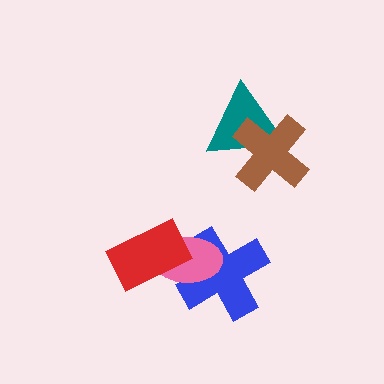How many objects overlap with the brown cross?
1 object overlaps with the brown cross.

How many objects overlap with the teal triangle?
1 object overlaps with the teal triangle.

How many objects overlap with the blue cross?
1 object overlaps with the blue cross.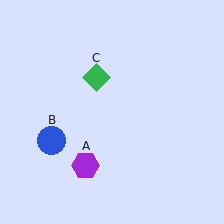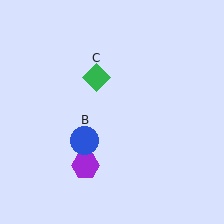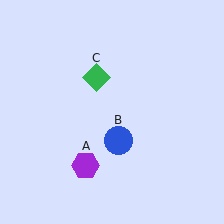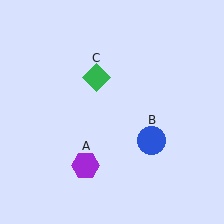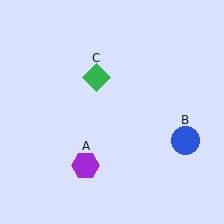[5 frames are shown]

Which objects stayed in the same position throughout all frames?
Purple hexagon (object A) and green diamond (object C) remained stationary.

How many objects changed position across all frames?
1 object changed position: blue circle (object B).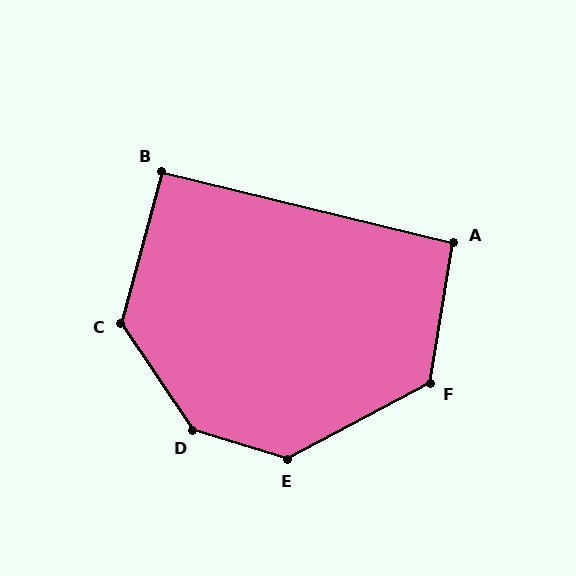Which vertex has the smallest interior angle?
B, at approximately 92 degrees.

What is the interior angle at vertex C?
Approximately 131 degrees (obtuse).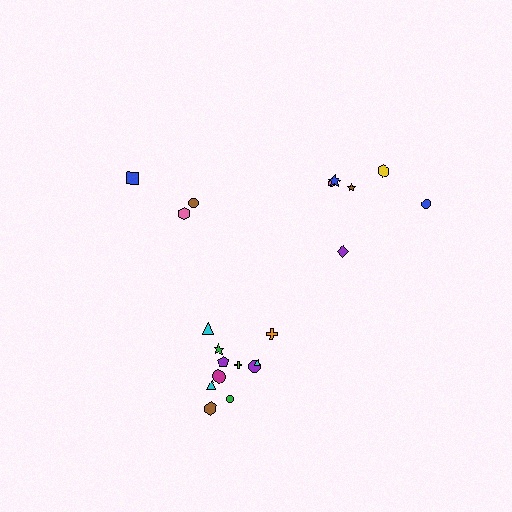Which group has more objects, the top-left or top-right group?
The top-right group.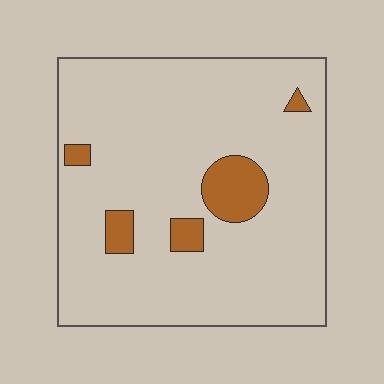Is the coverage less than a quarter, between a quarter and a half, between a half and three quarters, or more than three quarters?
Less than a quarter.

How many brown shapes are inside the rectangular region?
5.